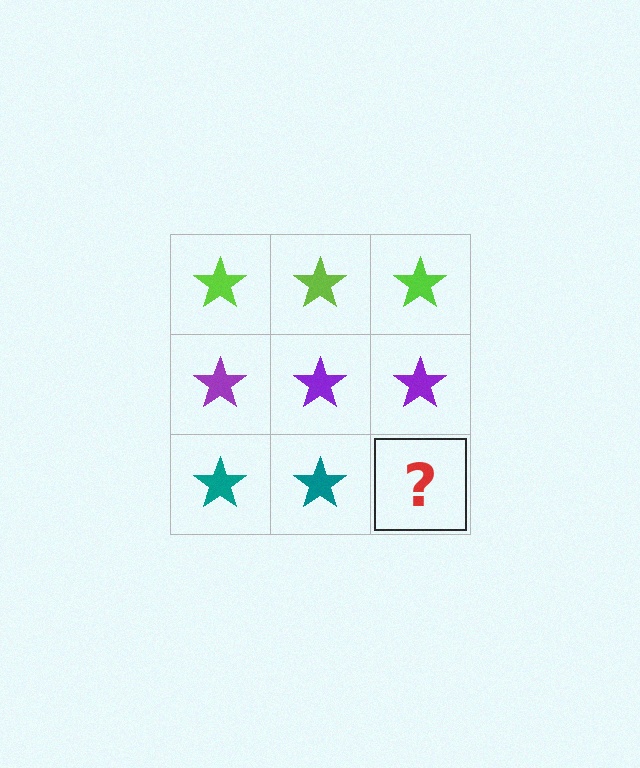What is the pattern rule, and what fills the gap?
The rule is that each row has a consistent color. The gap should be filled with a teal star.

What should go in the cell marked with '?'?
The missing cell should contain a teal star.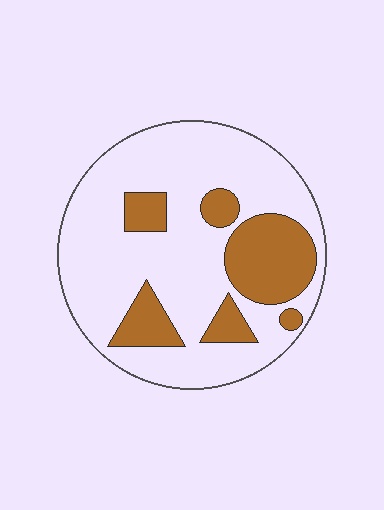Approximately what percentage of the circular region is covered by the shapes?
Approximately 25%.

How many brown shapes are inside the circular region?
6.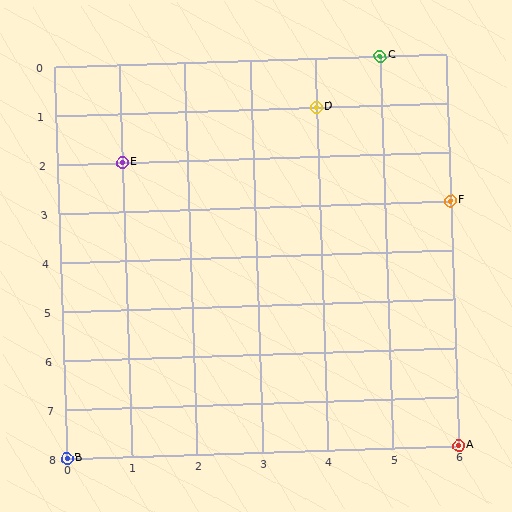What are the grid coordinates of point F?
Point F is at grid coordinates (6, 3).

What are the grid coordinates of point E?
Point E is at grid coordinates (1, 2).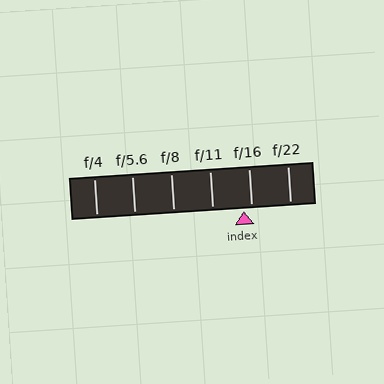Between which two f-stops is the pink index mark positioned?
The index mark is between f/11 and f/16.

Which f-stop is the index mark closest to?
The index mark is closest to f/16.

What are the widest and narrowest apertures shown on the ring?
The widest aperture shown is f/4 and the narrowest is f/22.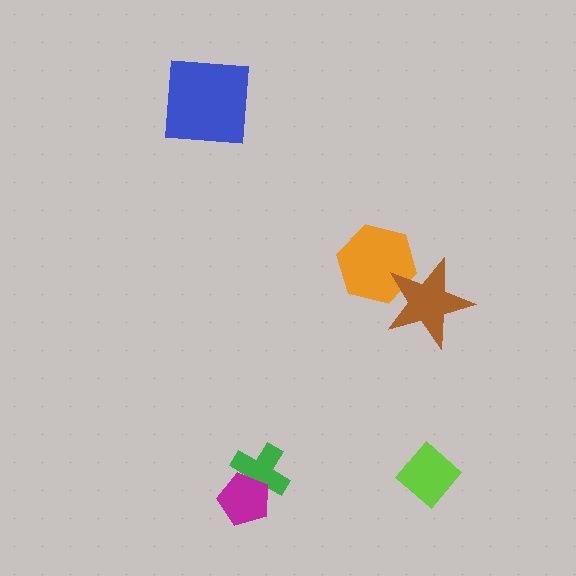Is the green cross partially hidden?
Yes, it is partially covered by another shape.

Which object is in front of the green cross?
The magenta pentagon is in front of the green cross.